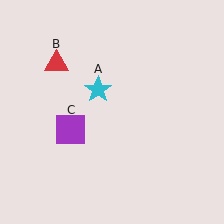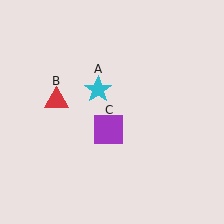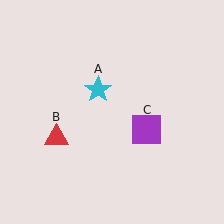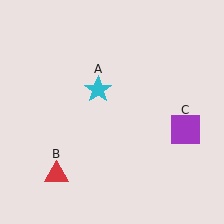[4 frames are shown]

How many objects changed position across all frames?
2 objects changed position: red triangle (object B), purple square (object C).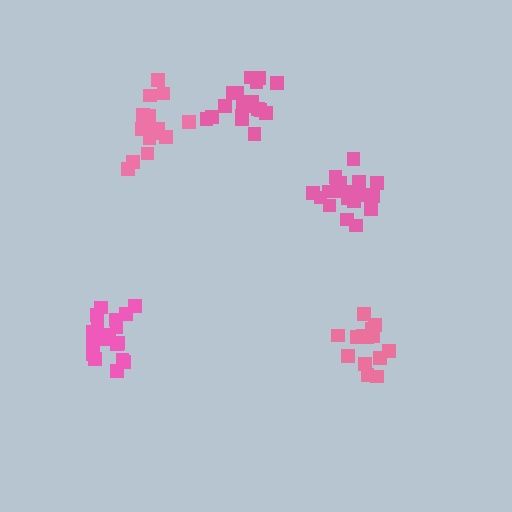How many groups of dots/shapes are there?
There are 5 groups.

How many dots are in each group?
Group 1: 18 dots, Group 2: 19 dots, Group 3: 15 dots, Group 4: 14 dots, Group 5: 19 dots (85 total).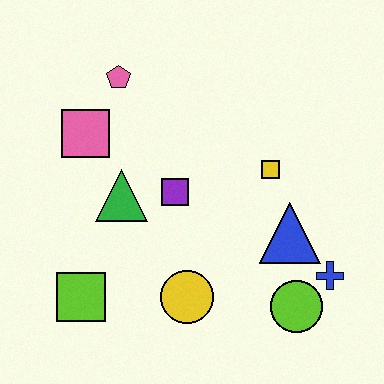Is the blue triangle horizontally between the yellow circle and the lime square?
No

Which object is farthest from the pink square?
The blue cross is farthest from the pink square.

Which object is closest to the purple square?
The green triangle is closest to the purple square.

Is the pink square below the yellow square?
No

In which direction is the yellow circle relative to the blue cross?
The yellow circle is to the left of the blue cross.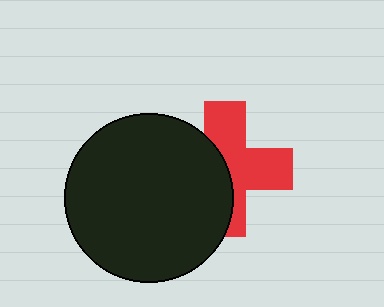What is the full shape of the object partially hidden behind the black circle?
The partially hidden object is a red cross.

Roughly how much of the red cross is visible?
About half of it is visible (roughly 55%).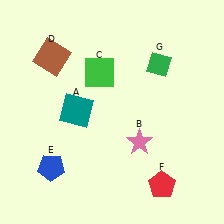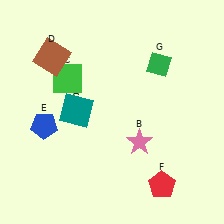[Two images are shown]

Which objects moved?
The objects that moved are: the green square (C), the blue pentagon (E).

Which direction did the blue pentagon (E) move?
The blue pentagon (E) moved up.